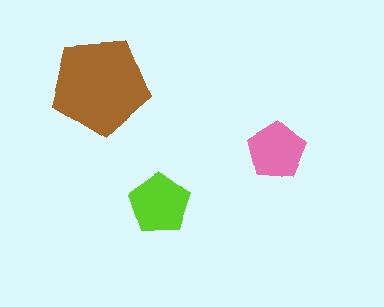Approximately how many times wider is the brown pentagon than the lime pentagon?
About 1.5 times wider.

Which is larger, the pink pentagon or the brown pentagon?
The brown one.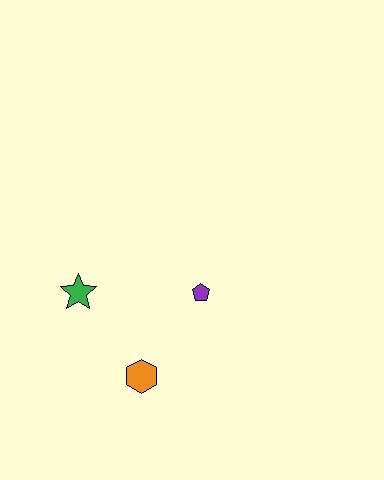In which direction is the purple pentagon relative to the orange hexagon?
The purple pentagon is above the orange hexagon.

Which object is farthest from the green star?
The purple pentagon is farthest from the green star.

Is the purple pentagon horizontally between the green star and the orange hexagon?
No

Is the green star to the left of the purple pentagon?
Yes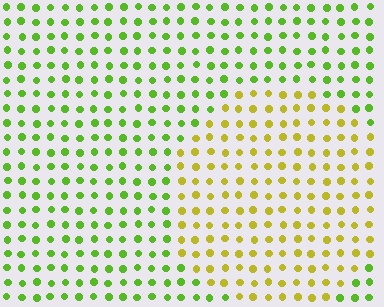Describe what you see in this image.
The image is filled with small lime elements in a uniform arrangement. A circle-shaped region is visible where the elements are tinted to a slightly different hue, forming a subtle color boundary.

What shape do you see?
I see a circle.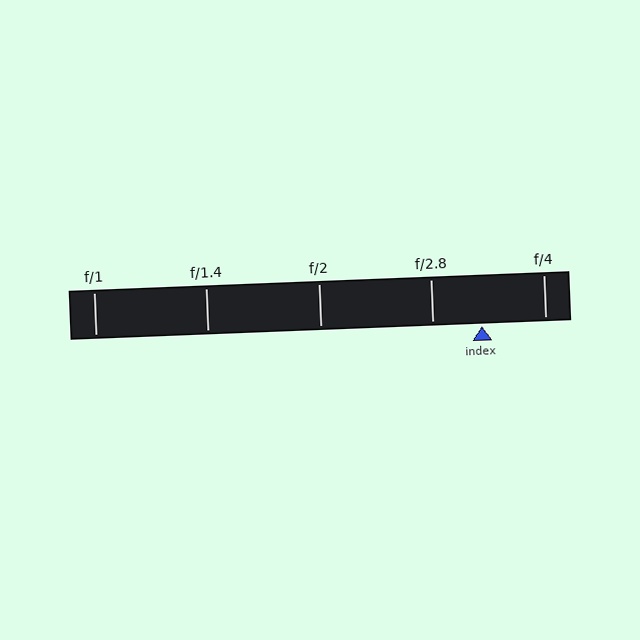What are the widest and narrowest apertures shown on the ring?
The widest aperture shown is f/1 and the narrowest is f/4.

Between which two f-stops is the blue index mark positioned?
The index mark is between f/2.8 and f/4.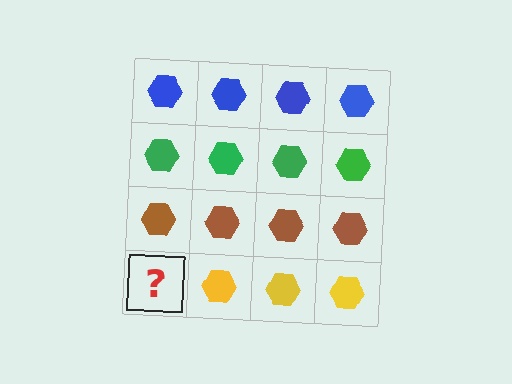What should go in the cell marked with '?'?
The missing cell should contain a yellow hexagon.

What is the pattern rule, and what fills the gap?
The rule is that each row has a consistent color. The gap should be filled with a yellow hexagon.